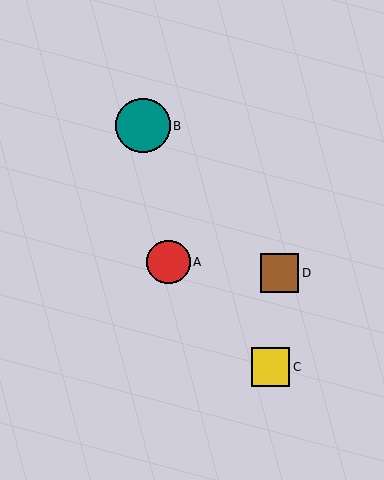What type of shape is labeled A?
Shape A is a red circle.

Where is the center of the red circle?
The center of the red circle is at (168, 262).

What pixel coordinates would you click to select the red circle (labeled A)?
Click at (168, 262) to select the red circle A.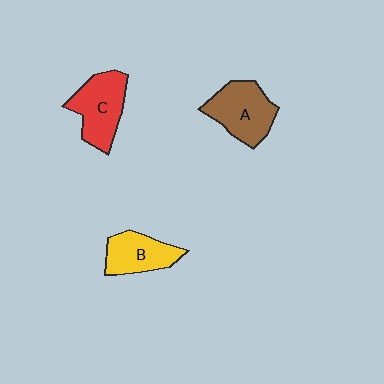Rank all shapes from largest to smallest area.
From largest to smallest: A (brown), C (red), B (yellow).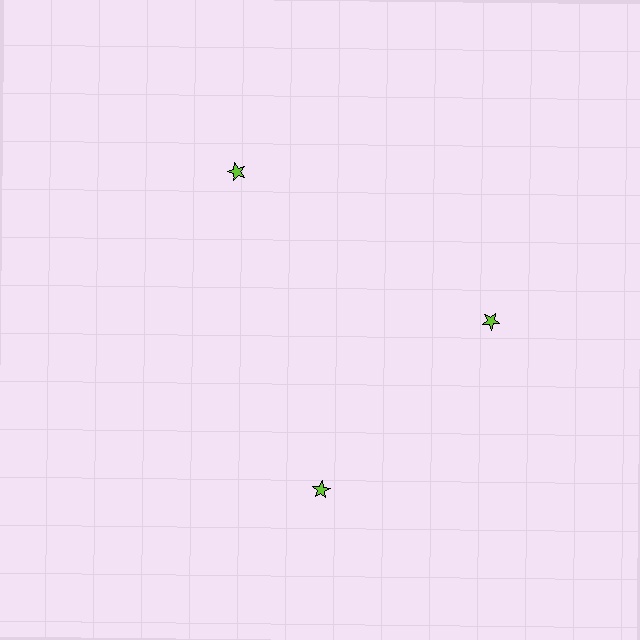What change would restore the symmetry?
The symmetry would be restored by rotating it back into even spacing with its neighbors so that all 3 stars sit at equal angles and equal distance from the center.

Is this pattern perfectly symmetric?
No. The 3 lime stars are arranged in a ring, but one element near the 7 o'clock position is rotated out of alignment along the ring, breaking the 3-fold rotational symmetry.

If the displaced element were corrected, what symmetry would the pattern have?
It would have 3-fold rotational symmetry — the pattern would map onto itself every 120 degrees.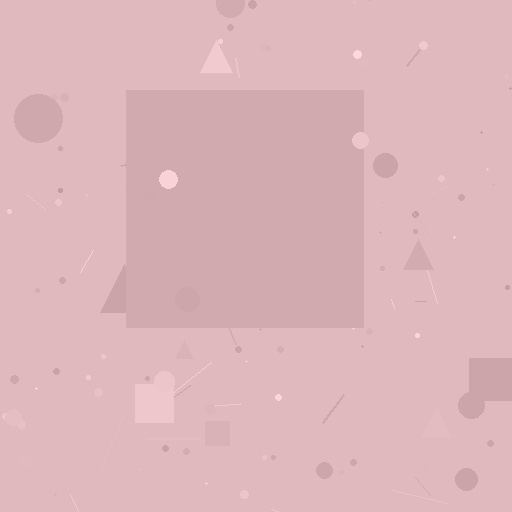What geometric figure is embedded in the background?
A square is embedded in the background.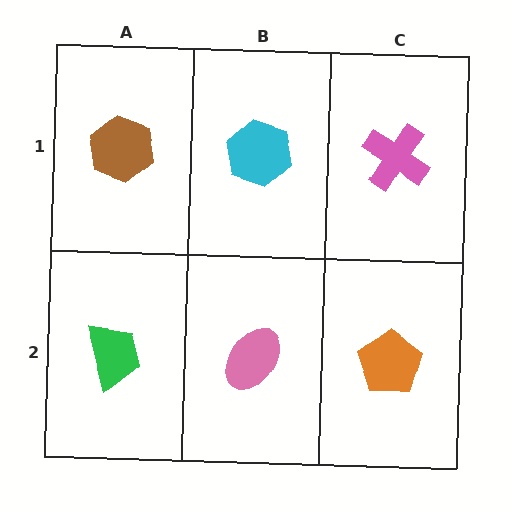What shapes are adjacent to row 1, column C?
An orange pentagon (row 2, column C), a cyan hexagon (row 1, column B).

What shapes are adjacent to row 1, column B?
A pink ellipse (row 2, column B), a brown hexagon (row 1, column A), a pink cross (row 1, column C).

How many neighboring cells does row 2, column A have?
2.